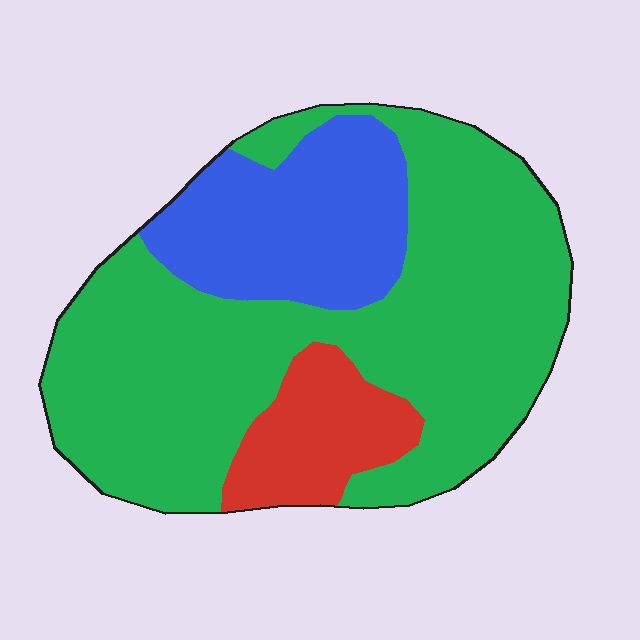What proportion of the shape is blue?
Blue covers around 20% of the shape.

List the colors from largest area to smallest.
From largest to smallest: green, blue, red.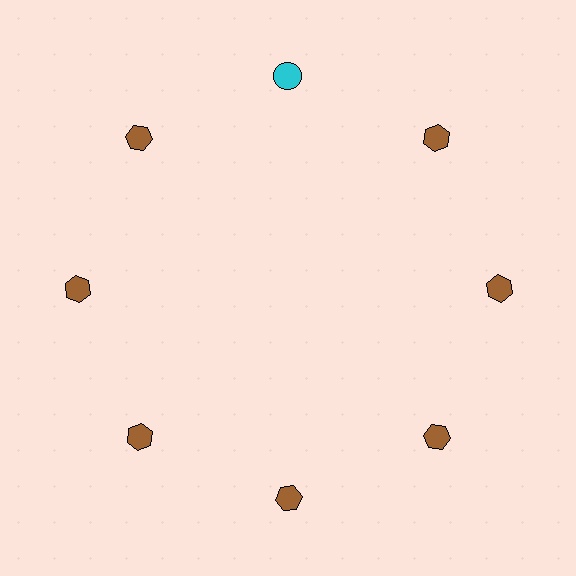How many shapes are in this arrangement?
There are 8 shapes arranged in a ring pattern.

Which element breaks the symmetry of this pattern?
The cyan circle at roughly the 12 o'clock position breaks the symmetry. All other shapes are brown hexagons.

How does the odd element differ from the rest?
It differs in both color (cyan instead of brown) and shape (circle instead of hexagon).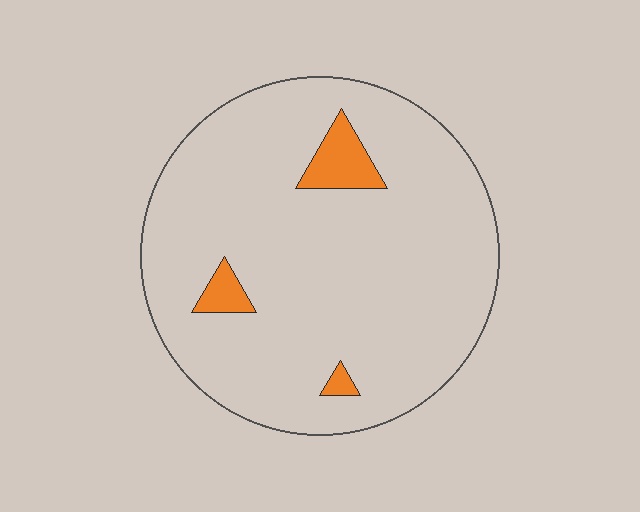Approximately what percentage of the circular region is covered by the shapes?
Approximately 5%.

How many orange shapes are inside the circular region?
3.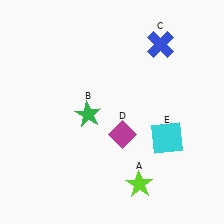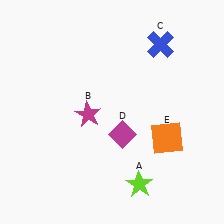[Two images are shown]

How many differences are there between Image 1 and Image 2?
There are 2 differences between the two images.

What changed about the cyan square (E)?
In Image 1, E is cyan. In Image 2, it changed to orange.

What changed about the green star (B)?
In Image 1, B is green. In Image 2, it changed to magenta.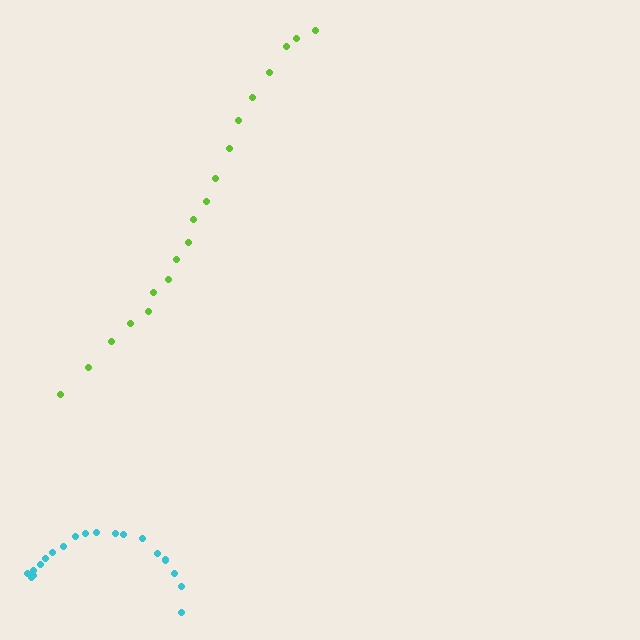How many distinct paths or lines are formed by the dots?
There are 2 distinct paths.